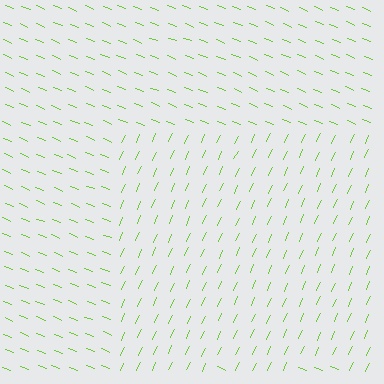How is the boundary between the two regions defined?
The boundary is defined purely by a change in line orientation (approximately 87 degrees difference). All lines are the same color and thickness.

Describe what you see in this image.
The image is filled with small lime line segments. A rectangle region in the image has lines oriented differently from the surrounding lines, creating a visible texture boundary.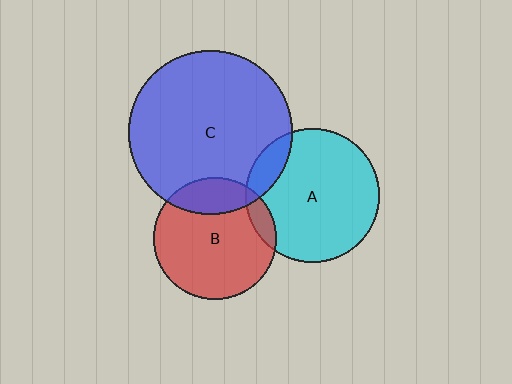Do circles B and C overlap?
Yes.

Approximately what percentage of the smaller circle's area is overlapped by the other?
Approximately 20%.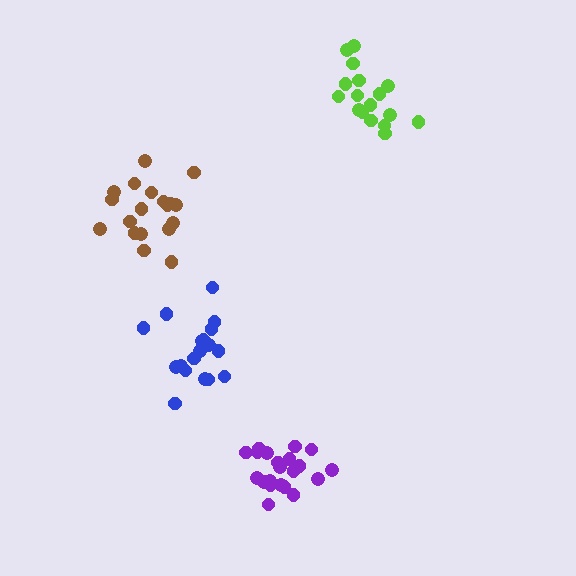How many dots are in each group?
Group 1: 19 dots, Group 2: 18 dots, Group 3: 17 dots, Group 4: 21 dots (75 total).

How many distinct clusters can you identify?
There are 4 distinct clusters.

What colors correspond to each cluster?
The clusters are colored: brown, blue, lime, purple.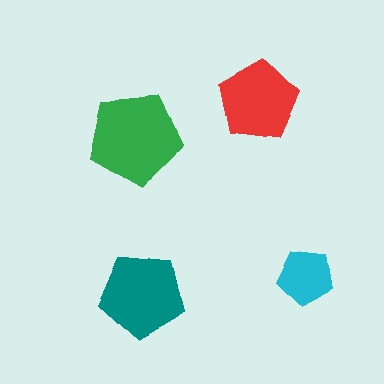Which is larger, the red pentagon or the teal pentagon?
The teal one.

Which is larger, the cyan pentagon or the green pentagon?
The green one.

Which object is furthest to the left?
The green pentagon is leftmost.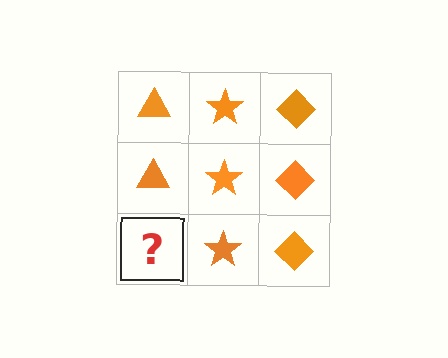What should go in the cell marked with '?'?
The missing cell should contain an orange triangle.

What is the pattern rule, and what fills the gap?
The rule is that each column has a consistent shape. The gap should be filled with an orange triangle.